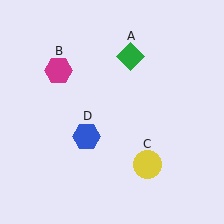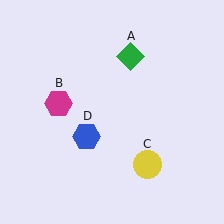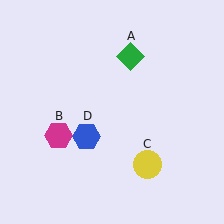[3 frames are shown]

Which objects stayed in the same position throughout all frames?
Green diamond (object A) and yellow circle (object C) and blue hexagon (object D) remained stationary.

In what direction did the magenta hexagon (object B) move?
The magenta hexagon (object B) moved down.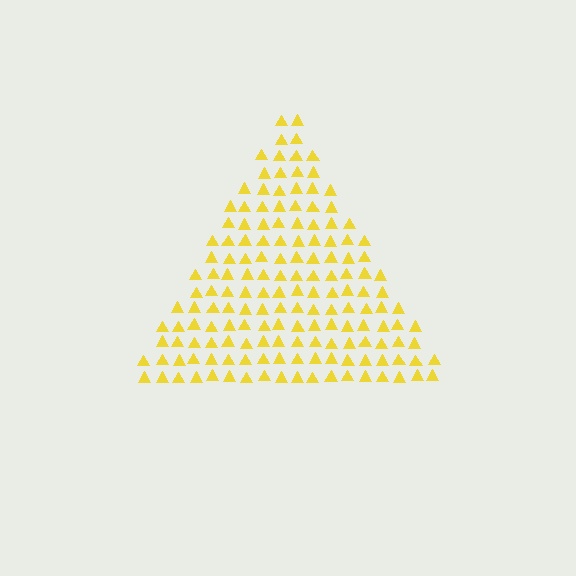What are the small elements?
The small elements are triangles.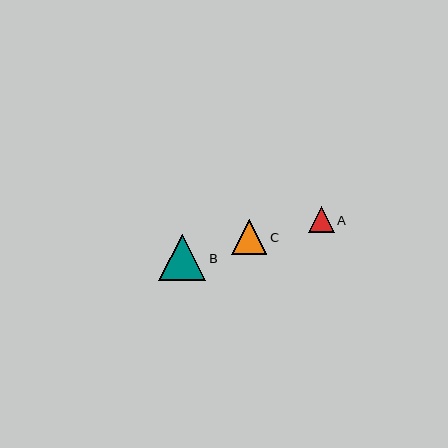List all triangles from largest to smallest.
From largest to smallest: B, C, A.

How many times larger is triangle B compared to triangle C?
Triangle B is approximately 1.3 times the size of triangle C.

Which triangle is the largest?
Triangle B is the largest with a size of approximately 47 pixels.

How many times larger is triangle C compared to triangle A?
Triangle C is approximately 1.4 times the size of triangle A.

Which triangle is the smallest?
Triangle A is the smallest with a size of approximately 26 pixels.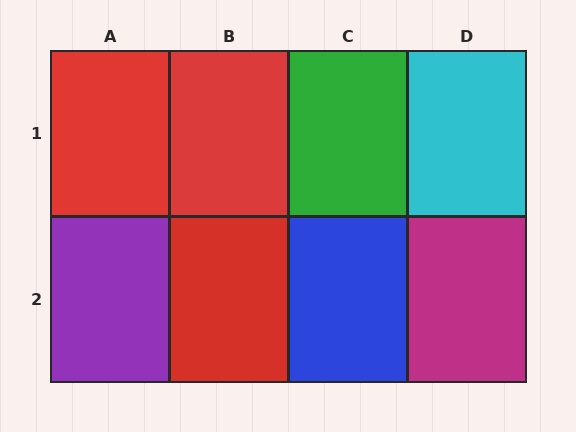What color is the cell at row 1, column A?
Red.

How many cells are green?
1 cell is green.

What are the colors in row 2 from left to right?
Purple, red, blue, magenta.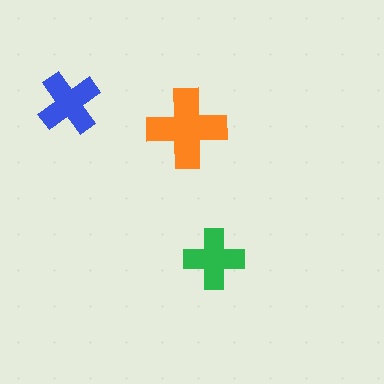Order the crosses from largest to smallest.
the orange one, the blue one, the green one.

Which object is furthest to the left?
The blue cross is leftmost.